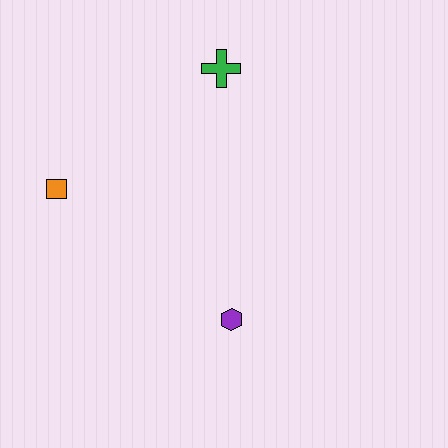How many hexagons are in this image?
There is 1 hexagon.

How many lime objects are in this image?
There are no lime objects.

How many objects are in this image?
There are 3 objects.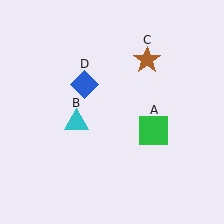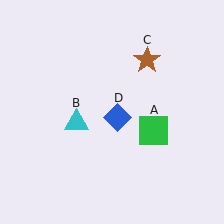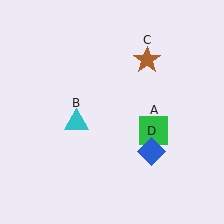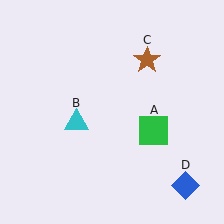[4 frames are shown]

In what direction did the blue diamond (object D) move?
The blue diamond (object D) moved down and to the right.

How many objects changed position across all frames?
1 object changed position: blue diamond (object D).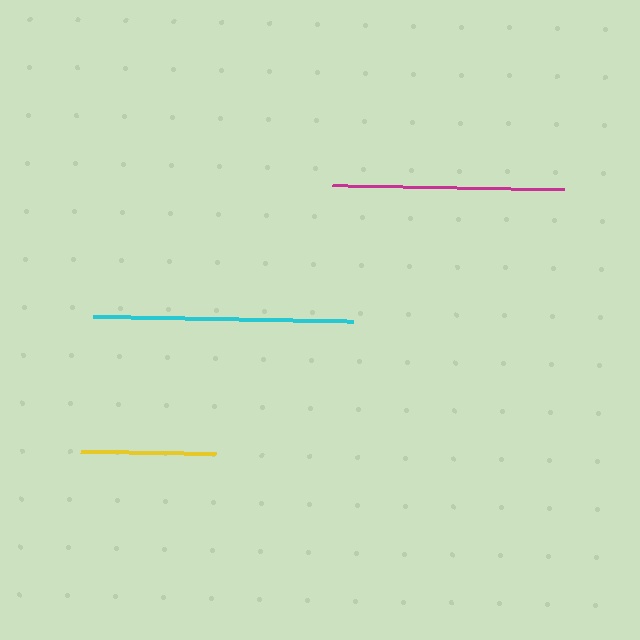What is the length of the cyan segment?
The cyan segment is approximately 260 pixels long.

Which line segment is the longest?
The cyan line is the longest at approximately 260 pixels.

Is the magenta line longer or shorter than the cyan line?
The cyan line is longer than the magenta line.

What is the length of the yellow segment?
The yellow segment is approximately 135 pixels long.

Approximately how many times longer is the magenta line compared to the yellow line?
The magenta line is approximately 1.7 times the length of the yellow line.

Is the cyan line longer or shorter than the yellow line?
The cyan line is longer than the yellow line.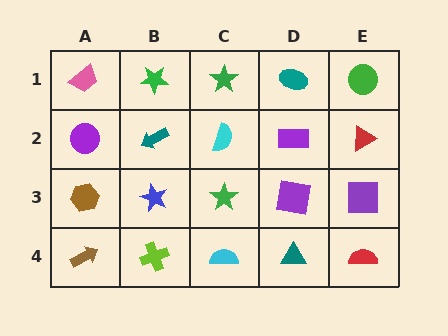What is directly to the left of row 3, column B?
A brown hexagon.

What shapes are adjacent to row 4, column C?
A green star (row 3, column C), a lime cross (row 4, column B), a teal triangle (row 4, column D).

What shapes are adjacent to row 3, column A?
A purple circle (row 2, column A), a brown arrow (row 4, column A), a blue star (row 3, column B).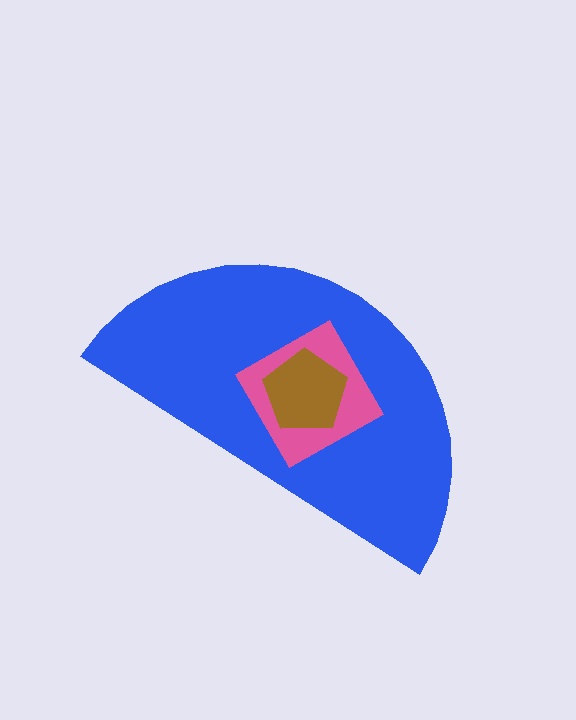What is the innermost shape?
The brown pentagon.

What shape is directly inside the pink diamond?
The brown pentagon.